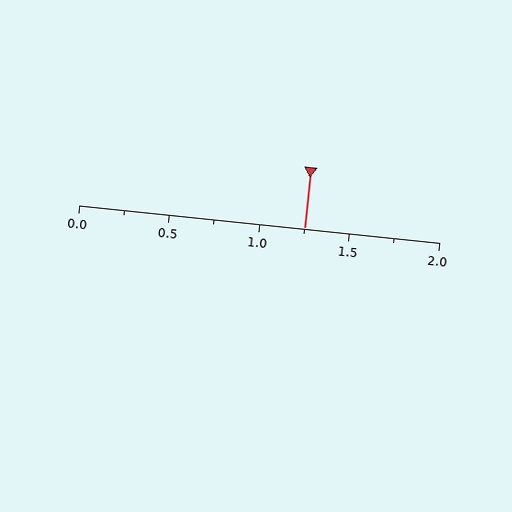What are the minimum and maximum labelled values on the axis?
The axis runs from 0.0 to 2.0.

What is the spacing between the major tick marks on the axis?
The major ticks are spaced 0.5 apart.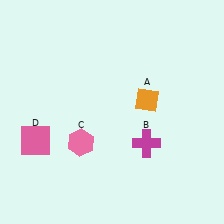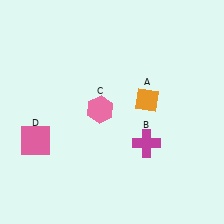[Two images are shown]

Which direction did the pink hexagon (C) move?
The pink hexagon (C) moved up.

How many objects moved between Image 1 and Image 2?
1 object moved between the two images.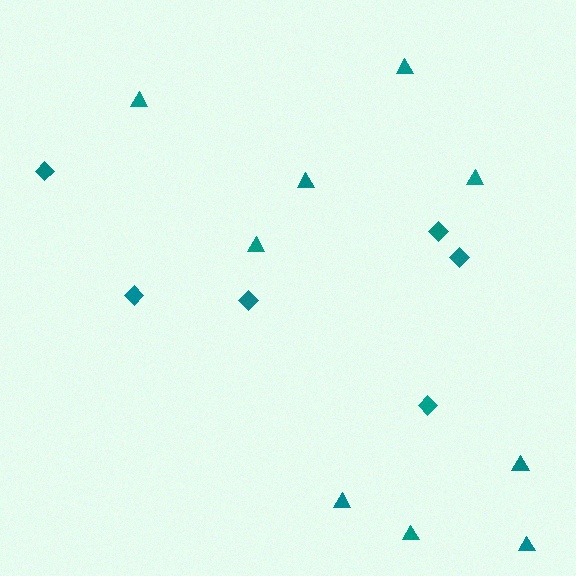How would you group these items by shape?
There are 2 groups: one group of diamonds (6) and one group of triangles (9).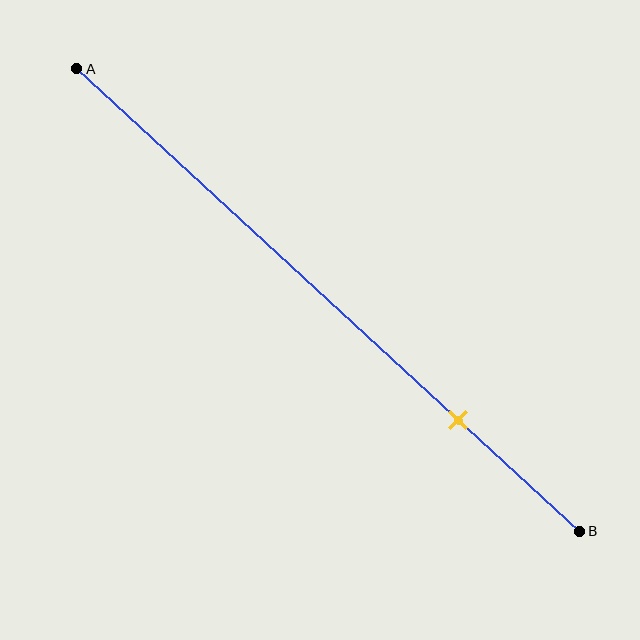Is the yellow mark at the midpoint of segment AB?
No, the mark is at about 75% from A, not at the 50% midpoint.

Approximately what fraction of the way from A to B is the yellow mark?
The yellow mark is approximately 75% of the way from A to B.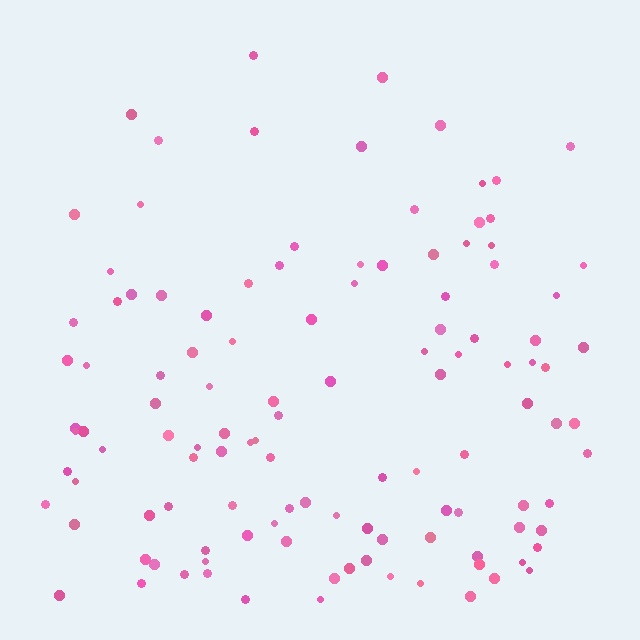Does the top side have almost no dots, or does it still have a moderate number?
Still a moderate number, just noticeably fewer than the bottom.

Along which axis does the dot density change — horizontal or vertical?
Vertical.